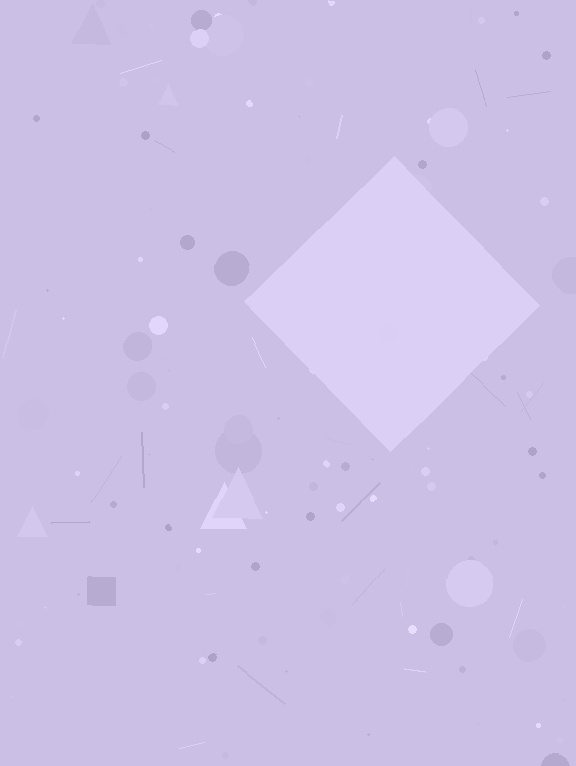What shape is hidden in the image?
A diamond is hidden in the image.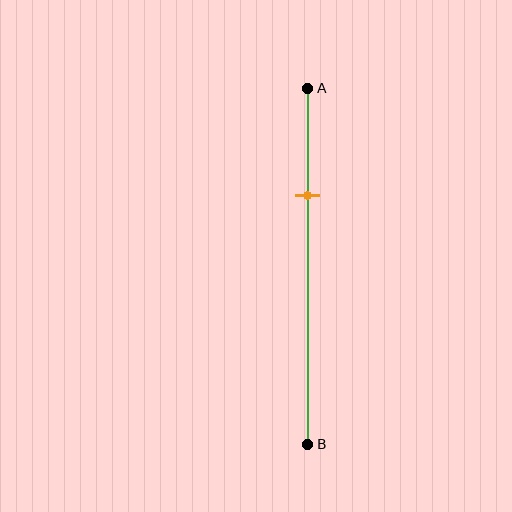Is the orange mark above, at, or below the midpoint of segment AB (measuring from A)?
The orange mark is above the midpoint of segment AB.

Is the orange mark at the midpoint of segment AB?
No, the mark is at about 30% from A, not at the 50% midpoint.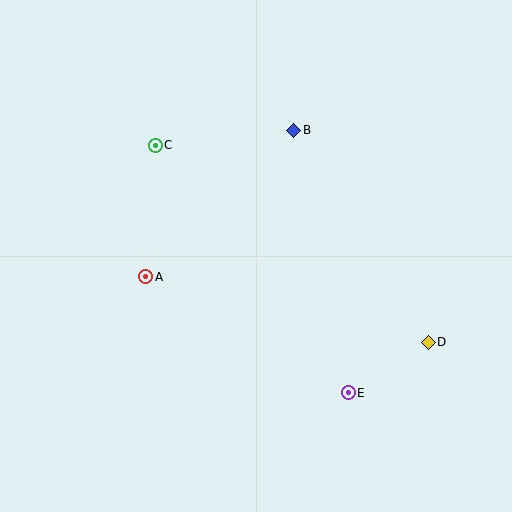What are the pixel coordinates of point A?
Point A is at (146, 277).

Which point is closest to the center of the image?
Point A at (146, 277) is closest to the center.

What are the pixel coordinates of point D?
Point D is at (428, 342).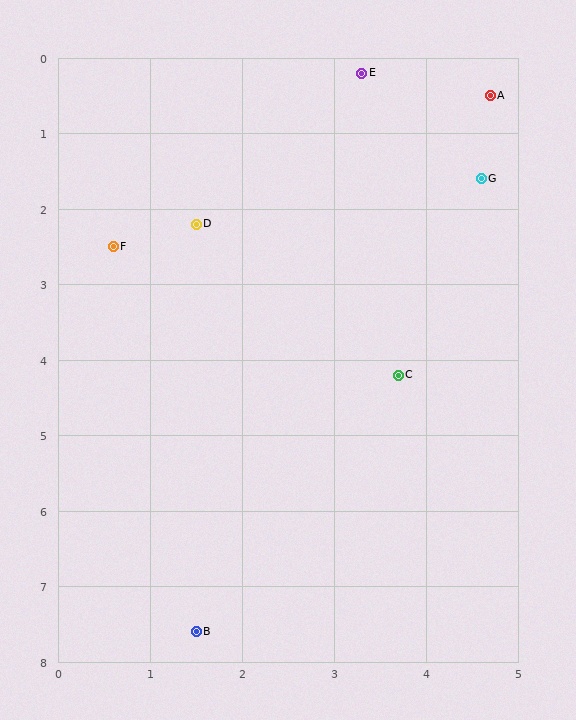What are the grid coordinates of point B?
Point B is at approximately (1.5, 7.6).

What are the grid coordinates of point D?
Point D is at approximately (1.5, 2.2).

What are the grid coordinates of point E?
Point E is at approximately (3.3, 0.2).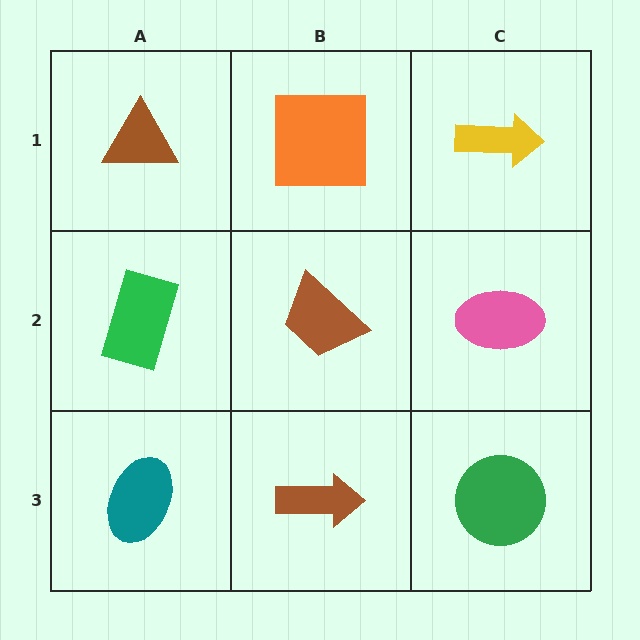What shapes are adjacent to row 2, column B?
An orange square (row 1, column B), a brown arrow (row 3, column B), a green rectangle (row 2, column A), a pink ellipse (row 2, column C).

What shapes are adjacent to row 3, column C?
A pink ellipse (row 2, column C), a brown arrow (row 3, column B).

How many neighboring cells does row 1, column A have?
2.